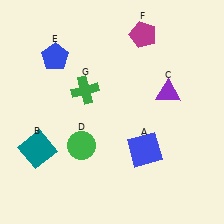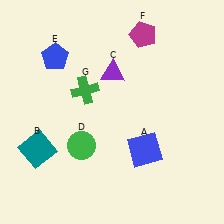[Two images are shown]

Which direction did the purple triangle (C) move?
The purple triangle (C) moved left.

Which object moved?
The purple triangle (C) moved left.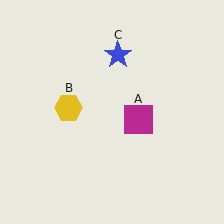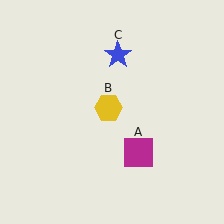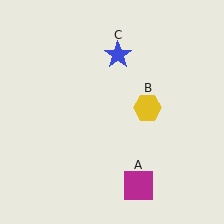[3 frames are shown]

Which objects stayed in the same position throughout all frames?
Blue star (object C) remained stationary.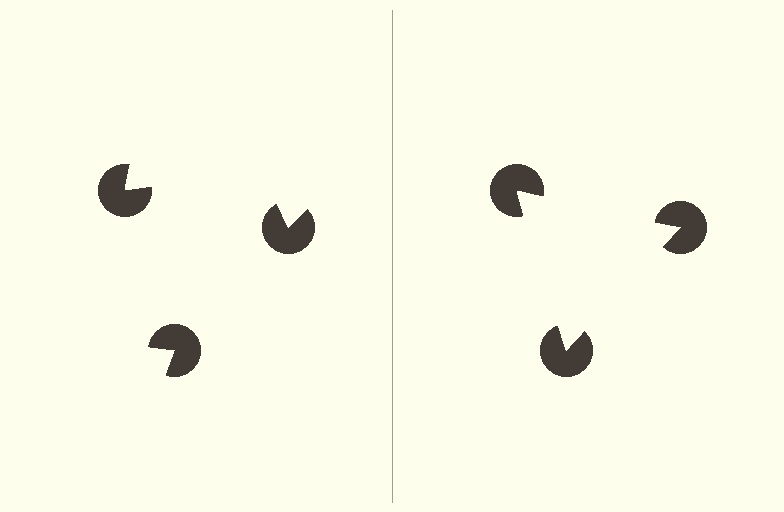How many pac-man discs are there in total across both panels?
6 — 3 on each side.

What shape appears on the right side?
An illusory triangle.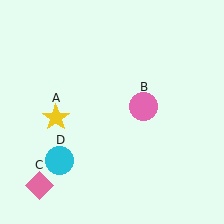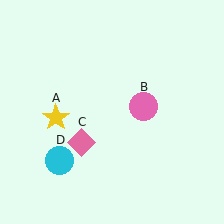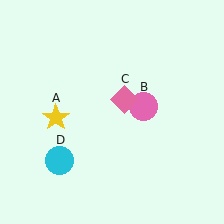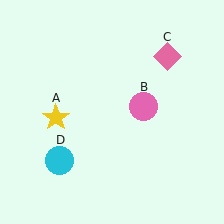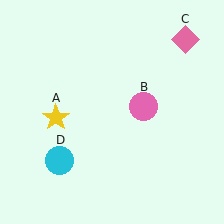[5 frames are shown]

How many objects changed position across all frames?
1 object changed position: pink diamond (object C).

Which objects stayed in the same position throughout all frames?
Yellow star (object A) and pink circle (object B) and cyan circle (object D) remained stationary.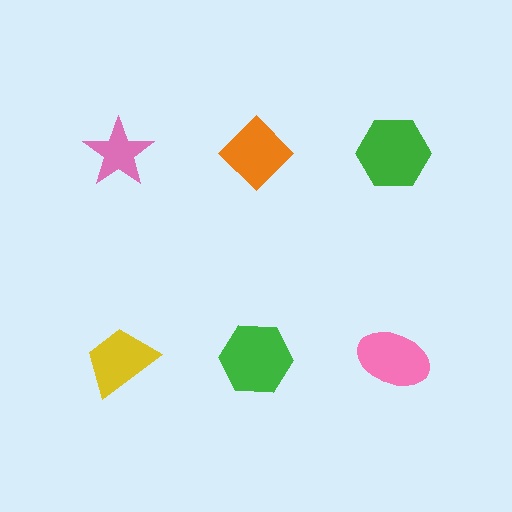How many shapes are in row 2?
3 shapes.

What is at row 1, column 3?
A green hexagon.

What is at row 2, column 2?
A green hexagon.